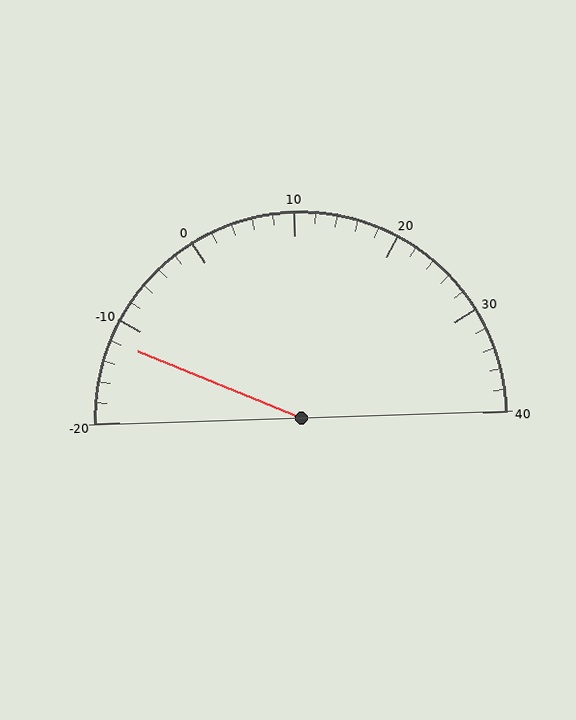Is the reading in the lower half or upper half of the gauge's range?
The reading is in the lower half of the range (-20 to 40).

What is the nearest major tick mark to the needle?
The nearest major tick mark is -10.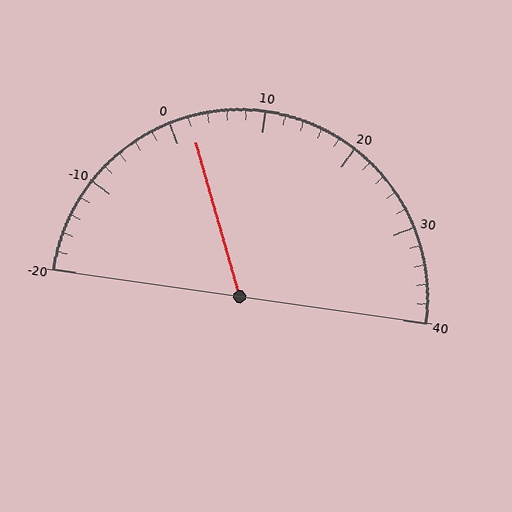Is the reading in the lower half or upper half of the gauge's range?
The reading is in the lower half of the range (-20 to 40).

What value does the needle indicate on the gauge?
The needle indicates approximately 2.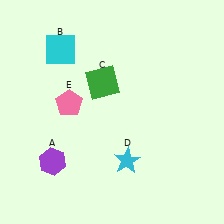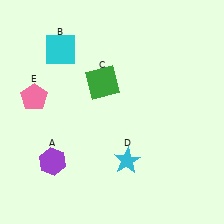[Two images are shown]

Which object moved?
The pink pentagon (E) moved left.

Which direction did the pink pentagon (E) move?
The pink pentagon (E) moved left.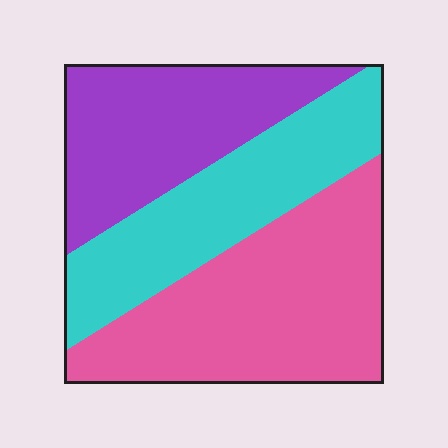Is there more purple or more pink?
Pink.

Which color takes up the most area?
Pink, at roughly 40%.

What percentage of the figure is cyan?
Cyan covers roughly 30% of the figure.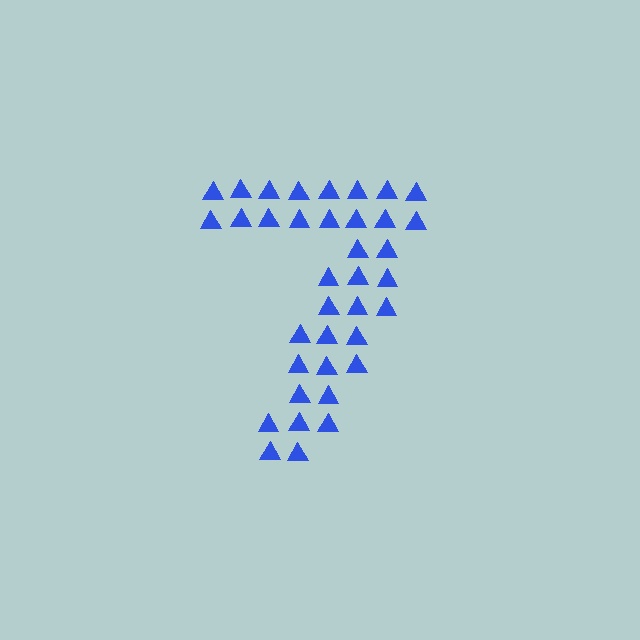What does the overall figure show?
The overall figure shows the digit 7.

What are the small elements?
The small elements are triangles.